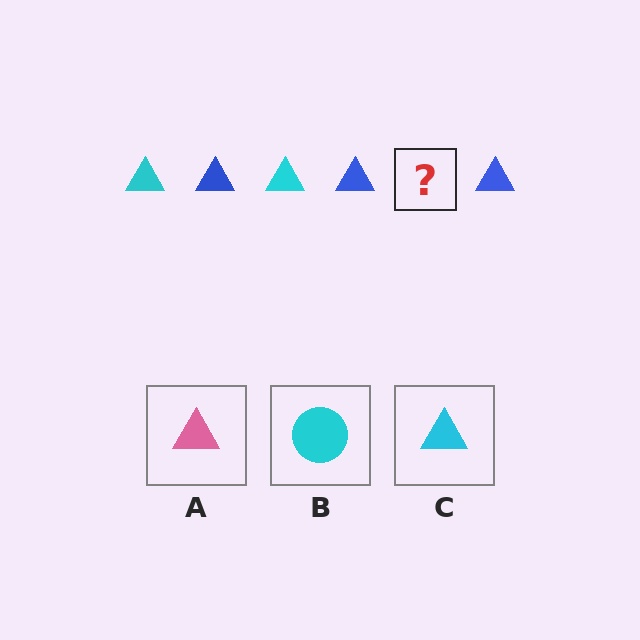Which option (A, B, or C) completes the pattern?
C.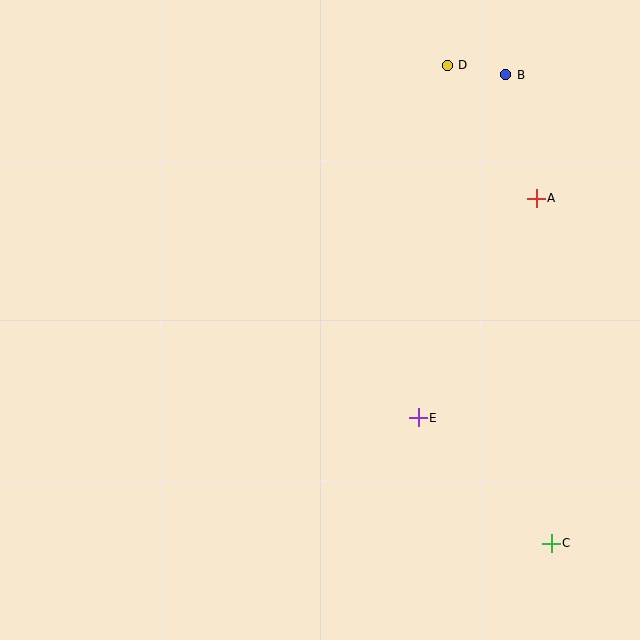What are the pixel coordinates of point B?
Point B is at (506, 75).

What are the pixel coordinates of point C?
Point C is at (551, 543).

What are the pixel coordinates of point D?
Point D is at (447, 65).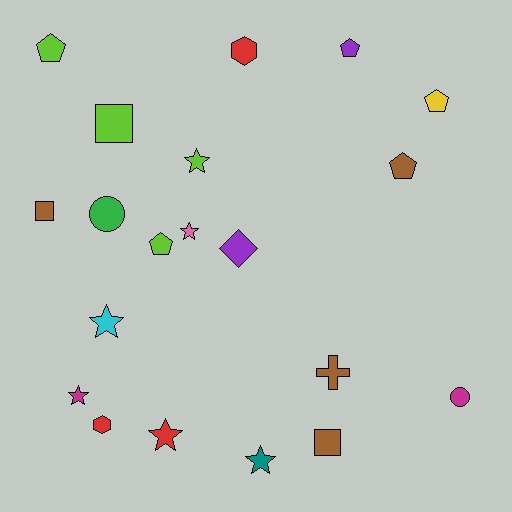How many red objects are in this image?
There are 3 red objects.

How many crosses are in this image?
There is 1 cross.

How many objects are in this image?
There are 20 objects.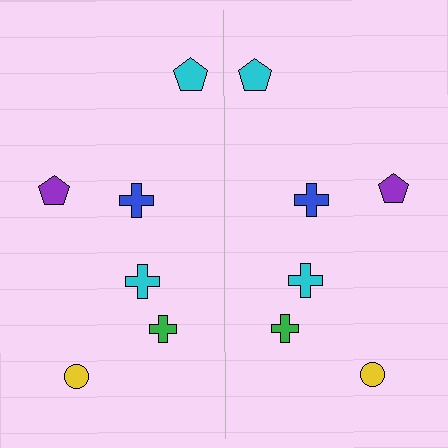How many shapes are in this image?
There are 12 shapes in this image.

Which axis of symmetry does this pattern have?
The pattern has a vertical axis of symmetry running through the center of the image.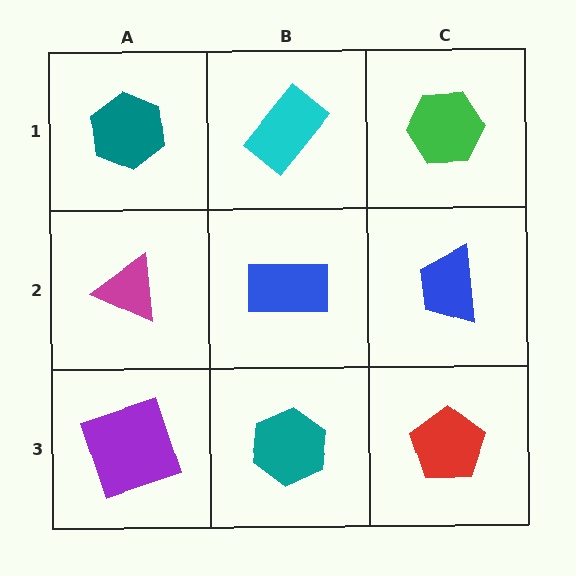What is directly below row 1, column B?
A blue rectangle.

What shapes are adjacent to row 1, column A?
A magenta triangle (row 2, column A), a cyan rectangle (row 1, column B).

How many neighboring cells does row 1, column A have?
2.